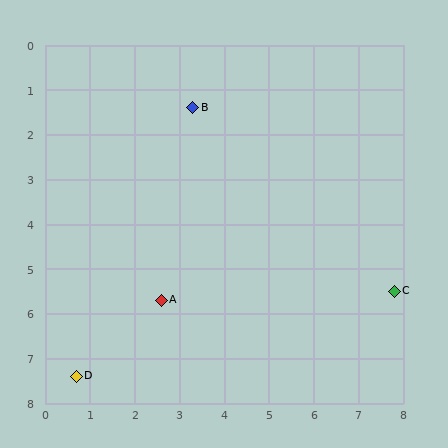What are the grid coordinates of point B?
Point B is at approximately (3.3, 1.4).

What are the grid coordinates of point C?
Point C is at approximately (7.8, 5.5).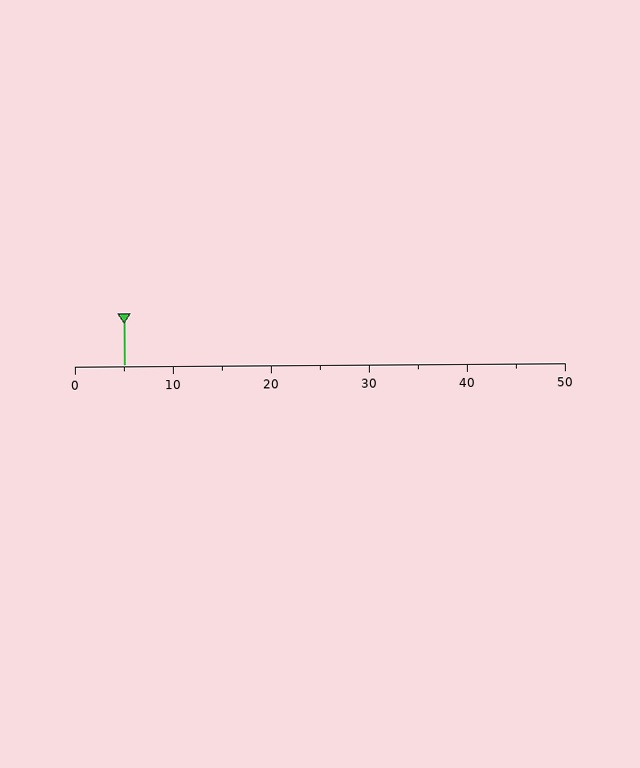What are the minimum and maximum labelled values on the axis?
The axis runs from 0 to 50.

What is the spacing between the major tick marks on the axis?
The major ticks are spaced 10 apart.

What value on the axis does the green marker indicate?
The marker indicates approximately 5.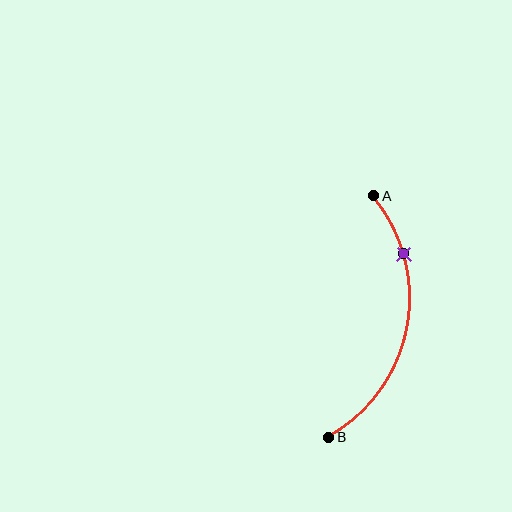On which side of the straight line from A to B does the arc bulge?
The arc bulges to the right of the straight line connecting A and B.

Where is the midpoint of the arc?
The arc midpoint is the point on the curve farthest from the straight line joining A and B. It sits to the right of that line.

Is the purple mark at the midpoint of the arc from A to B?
No. The purple mark lies on the arc but is closer to endpoint A. The arc midpoint would be at the point on the curve equidistant along the arc from both A and B.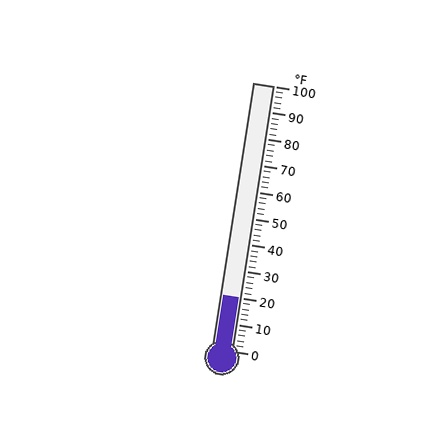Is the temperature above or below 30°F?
The temperature is below 30°F.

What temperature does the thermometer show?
The thermometer shows approximately 20°F.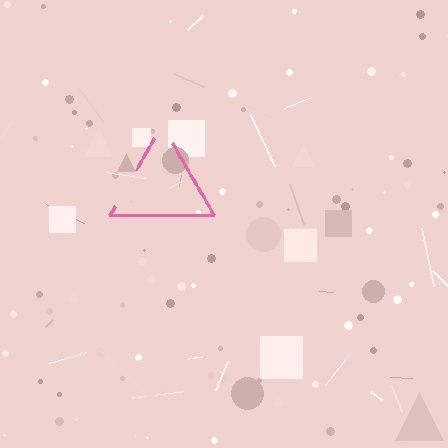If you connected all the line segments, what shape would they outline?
They would outline a triangle.